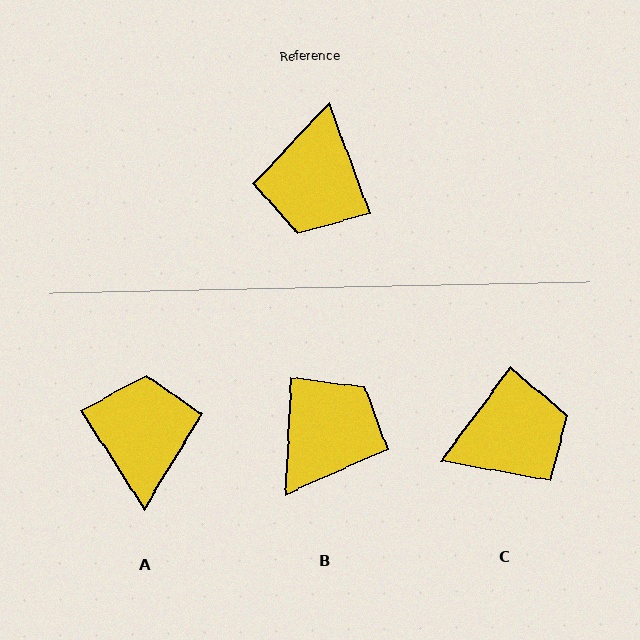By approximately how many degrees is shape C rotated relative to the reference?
Approximately 123 degrees counter-clockwise.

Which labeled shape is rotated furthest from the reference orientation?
A, about 167 degrees away.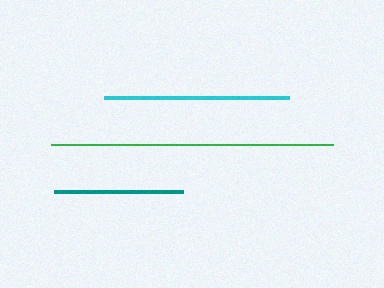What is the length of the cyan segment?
The cyan segment is approximately 185 pixels long.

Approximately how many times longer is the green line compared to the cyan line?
The green line is approximately 1.5 times the length of the cyan line.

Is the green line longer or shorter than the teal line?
The green line is longer than the teal line.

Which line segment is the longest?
The green line is the longest at approximately 282 pixels.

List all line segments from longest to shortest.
From longest to shortest: green, cyan, teal.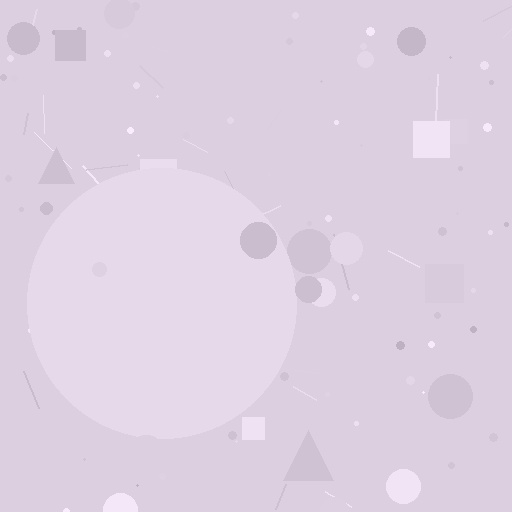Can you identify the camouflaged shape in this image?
The camouflaged shape is a circle.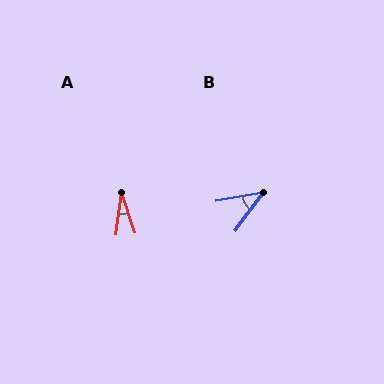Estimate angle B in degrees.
Approximately 43 degrees.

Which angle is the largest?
B, at approximately 43 degrees.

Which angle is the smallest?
A, at approximately 26 degrees.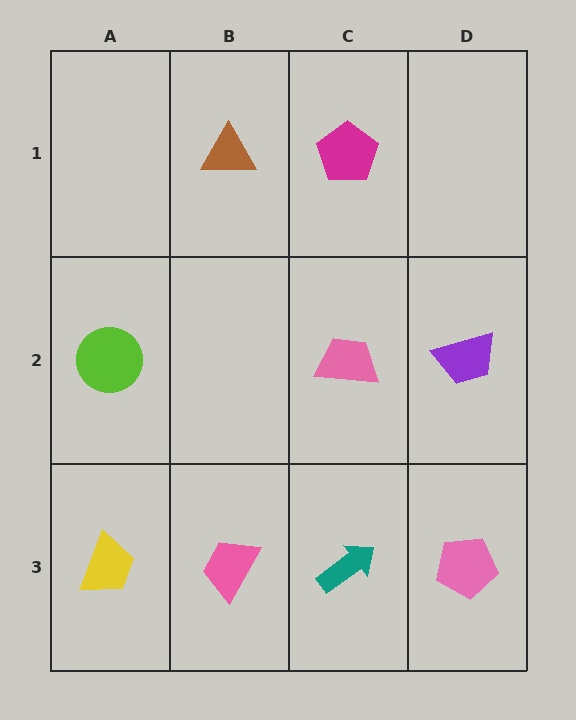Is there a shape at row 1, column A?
No, that cell is empty.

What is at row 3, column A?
A yellow trapezoid.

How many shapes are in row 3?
4 shapes.